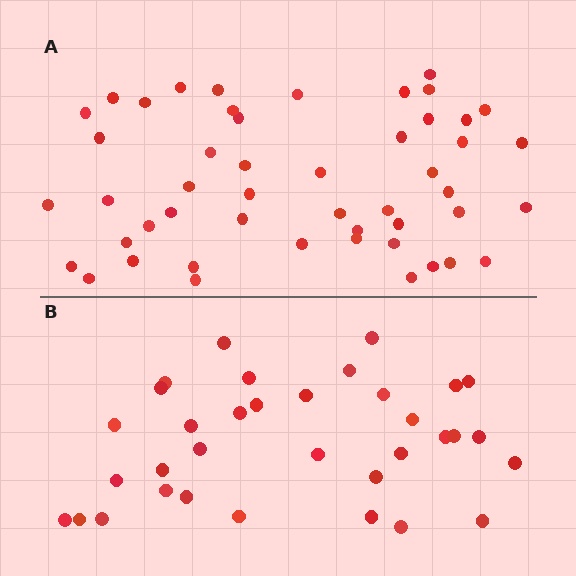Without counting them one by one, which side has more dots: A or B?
Region A (the top region) has more dots.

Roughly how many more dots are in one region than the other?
Region A has approximately 15 more dots than region B.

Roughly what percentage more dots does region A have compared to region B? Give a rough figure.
About 45% more.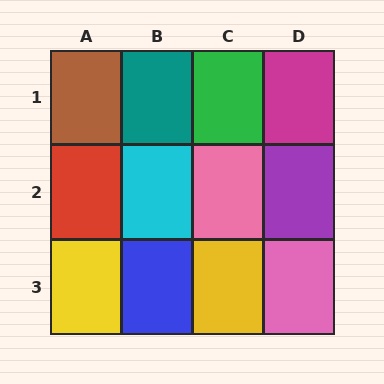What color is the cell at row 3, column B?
Blue.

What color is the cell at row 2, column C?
Pink.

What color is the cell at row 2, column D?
Purple.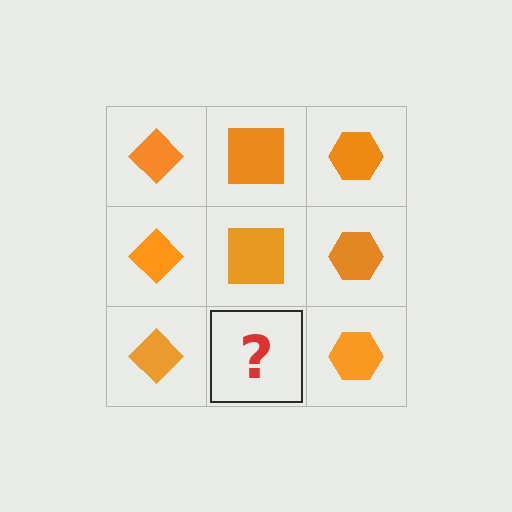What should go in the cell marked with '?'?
The missing cell should contain an orange square.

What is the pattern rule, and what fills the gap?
The rule is that each column has a consistent shape. The gap should be filled with an orange square.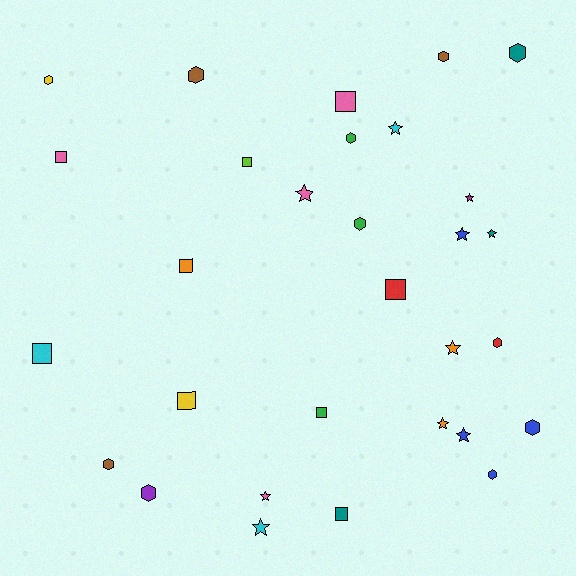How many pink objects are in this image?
There are 4 pink objects.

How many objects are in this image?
There are 30 objects.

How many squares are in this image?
There are 9 squares.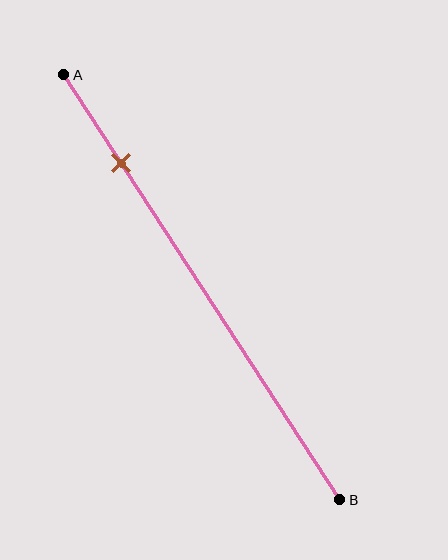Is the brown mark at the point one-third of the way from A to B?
No, the mark is at about 20% from A, not at the 33% one-third point.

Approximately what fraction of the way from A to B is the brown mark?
The brown mark is approximately 20% of the way from A to B.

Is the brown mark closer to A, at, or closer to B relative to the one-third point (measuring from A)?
The brown mark is closer to point A than the one-third point of segment AB.